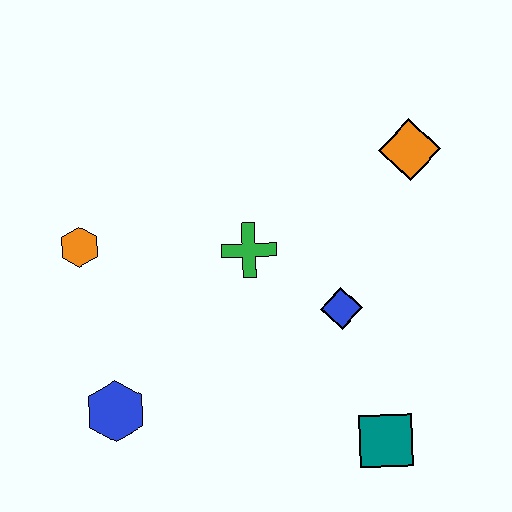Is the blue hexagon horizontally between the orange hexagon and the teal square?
Yes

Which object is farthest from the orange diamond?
The blue hexagon is farthest from the orange diamond.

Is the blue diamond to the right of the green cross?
Yes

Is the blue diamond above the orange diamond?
No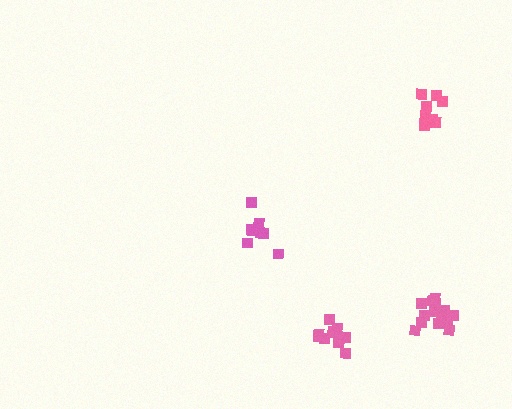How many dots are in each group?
Group 1: 14 dots, Group 2: 8 dots, Group 3: 11 dots, Group 4: 8 dots (41 total).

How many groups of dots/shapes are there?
There are 4 groups.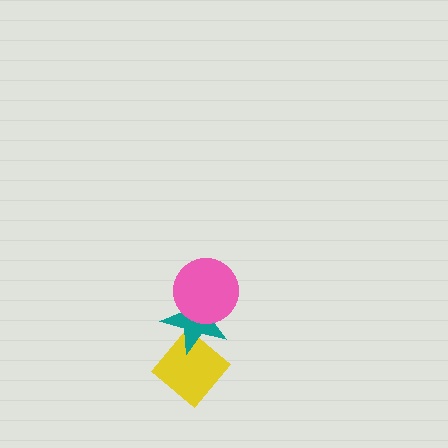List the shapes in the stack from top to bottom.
From top to bottom: the pink circle, the teal star, the yellow diamond.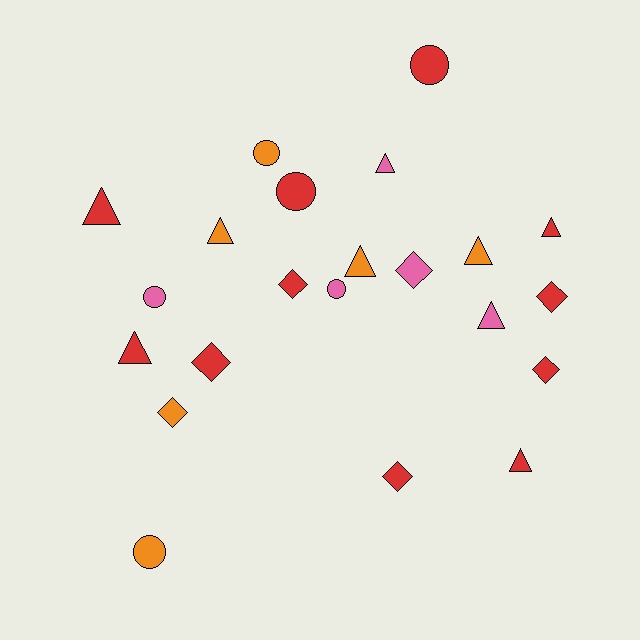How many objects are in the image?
There are 22 objects.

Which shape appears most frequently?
Triangle, with 9 objects.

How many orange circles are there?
There are 2 orange circles.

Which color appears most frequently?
Red, with 11 objects.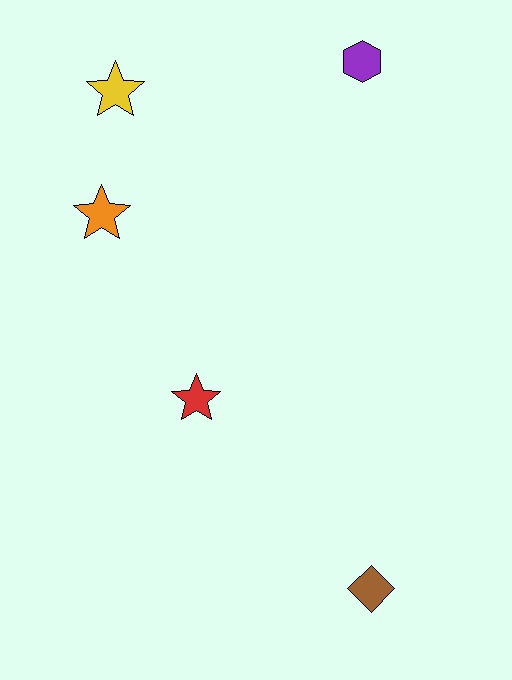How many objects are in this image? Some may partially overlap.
There are 5 objects.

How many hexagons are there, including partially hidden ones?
There is 1 hexagon.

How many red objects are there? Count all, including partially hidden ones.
There is 1 red object.